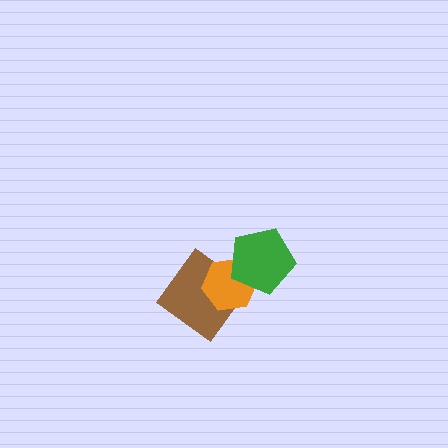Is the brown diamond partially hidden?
Yes, it is partially covered by another shape.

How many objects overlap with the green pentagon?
1 object overlaps with the green pentagon.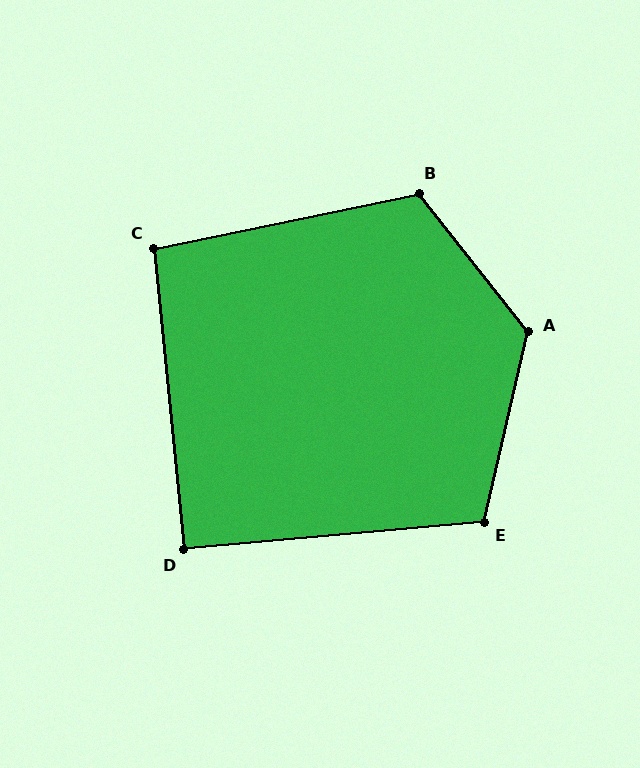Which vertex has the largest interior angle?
A, at approximately 129 degrees.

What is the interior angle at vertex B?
Approximately 117 degrees (obtuse).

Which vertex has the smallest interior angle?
D, at approximately 90 degrees.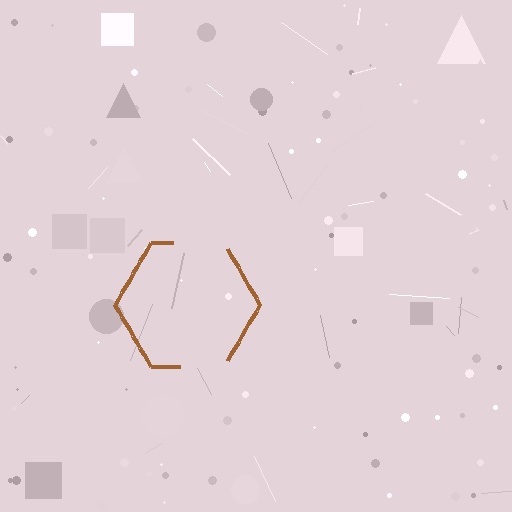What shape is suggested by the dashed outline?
The dashed outline suggests a hexagon.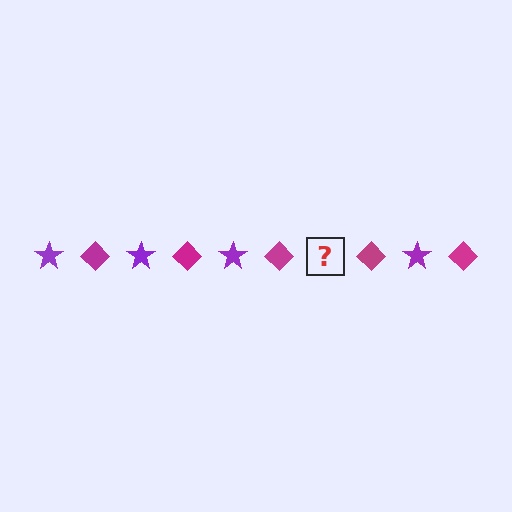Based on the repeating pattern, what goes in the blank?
The blank should be a purple star.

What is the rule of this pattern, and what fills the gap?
The rule is that the pattern alternates between purple star and magenta diamond. The gap should be filled with a purple star.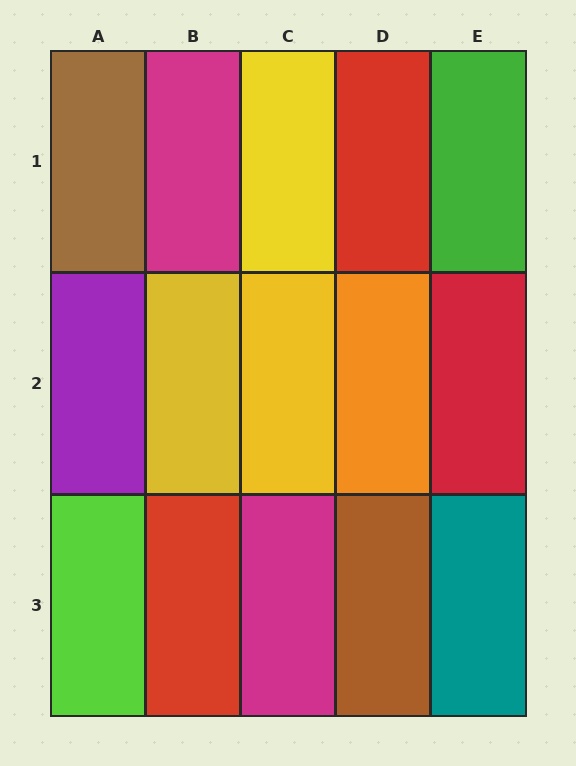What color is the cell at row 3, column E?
Teal.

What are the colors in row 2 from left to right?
Purple, yellow, yellow, orange, red.